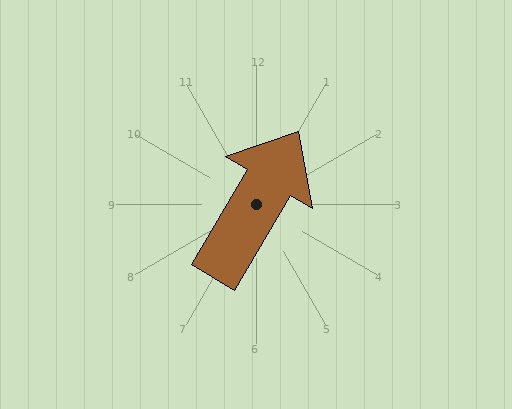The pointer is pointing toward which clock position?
Roughly 1 o'clock.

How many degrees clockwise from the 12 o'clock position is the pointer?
Approximately 31 degrees.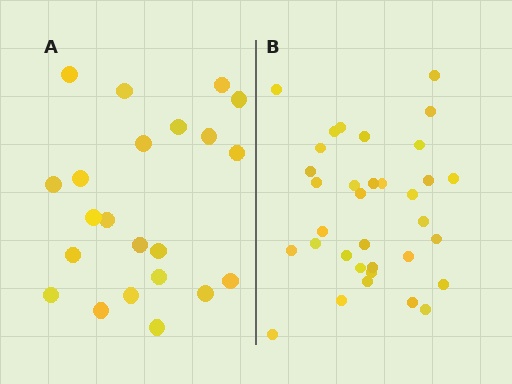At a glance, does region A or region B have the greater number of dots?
Region B (the right region) has more dots.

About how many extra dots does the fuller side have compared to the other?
Region B has roughly 12 or so more dots than region A.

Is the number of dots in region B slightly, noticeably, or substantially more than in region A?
Region B has substantially more. The ratio is roughly 1.5 to 1.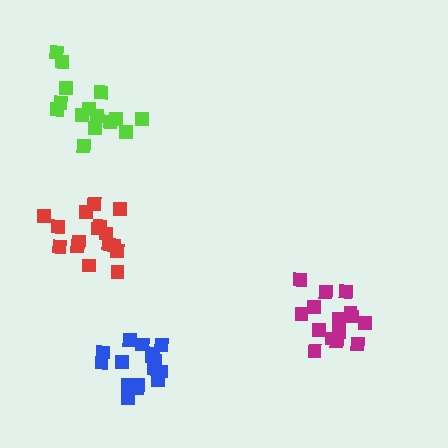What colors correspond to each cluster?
The clusters are colored: lime, red, magenta, blue.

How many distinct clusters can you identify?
There are 4 distinct clusters.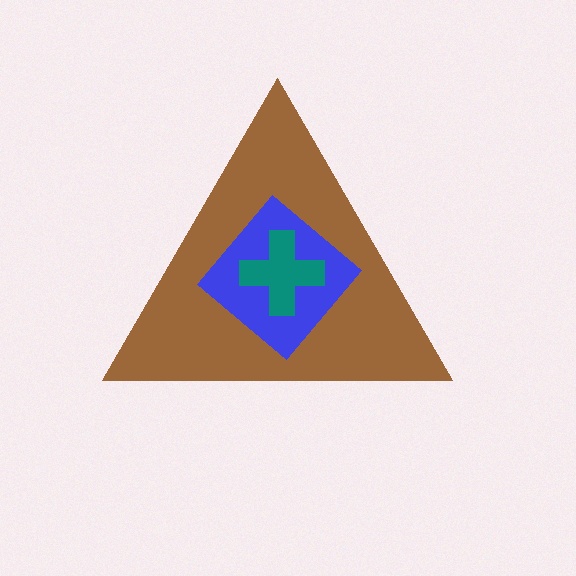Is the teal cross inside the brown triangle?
Yes.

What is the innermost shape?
The teal cross.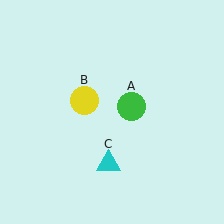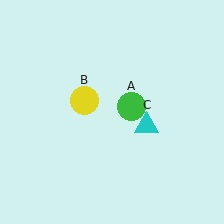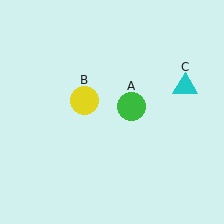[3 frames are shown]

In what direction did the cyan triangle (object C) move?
The cyan triangle (object C) moved up and to the right.